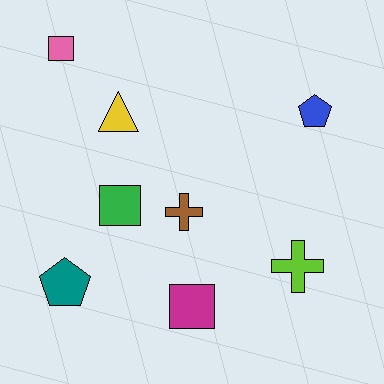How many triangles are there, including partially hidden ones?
There is 1 triangle.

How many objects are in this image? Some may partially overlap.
There are 8 objects.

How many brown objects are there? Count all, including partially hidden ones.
There is 1 brown object.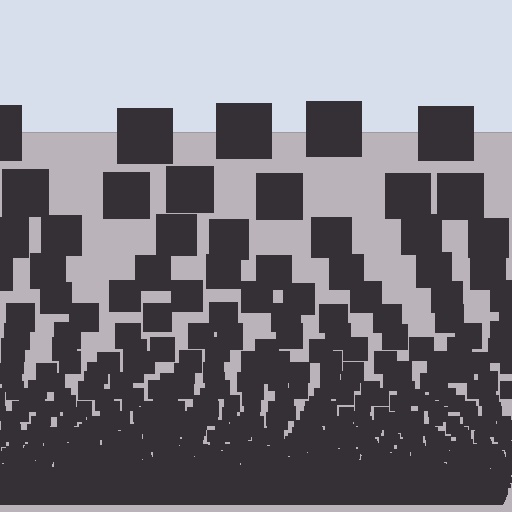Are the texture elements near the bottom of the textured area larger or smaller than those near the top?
Smaller. The gradient is inverted — elements near the bottom are smaller and denser.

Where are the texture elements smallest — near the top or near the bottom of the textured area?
Near the bottom.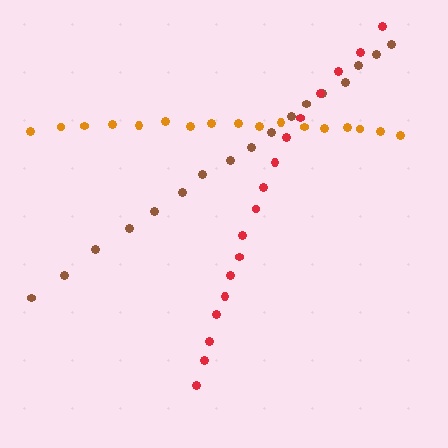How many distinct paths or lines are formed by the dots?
There are 3 distinct paths.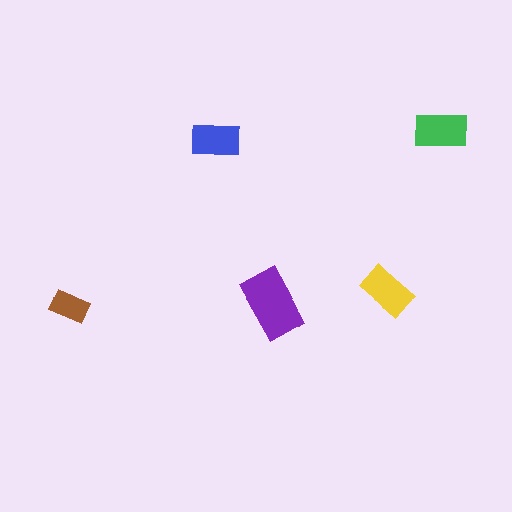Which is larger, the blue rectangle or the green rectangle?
The green one.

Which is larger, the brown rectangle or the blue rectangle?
The blue one.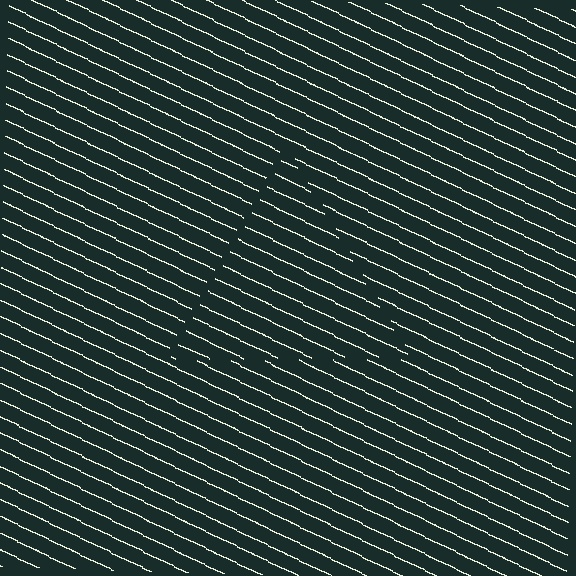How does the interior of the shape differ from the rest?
The interior of the shape contains the same grating, shifted by half a period — the contour is defined by the phase discontinuity where line-ends from the inner and outer gratings abut.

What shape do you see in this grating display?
An illusory triangle. The interior of the shape contains the same grating, shifted by half a period — the contour is defined by the phase discontinuity where line-ends from the inner and outer gratings abut.